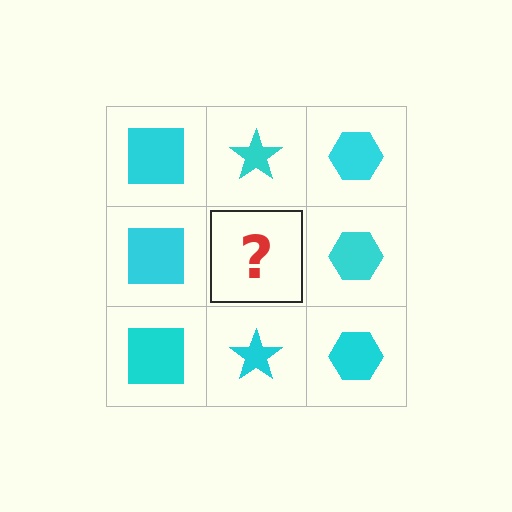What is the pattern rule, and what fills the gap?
The rule is that each column has a consistent shape. The gap should be filled with a cyan star.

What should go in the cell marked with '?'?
The missing cell should contain a cyan star.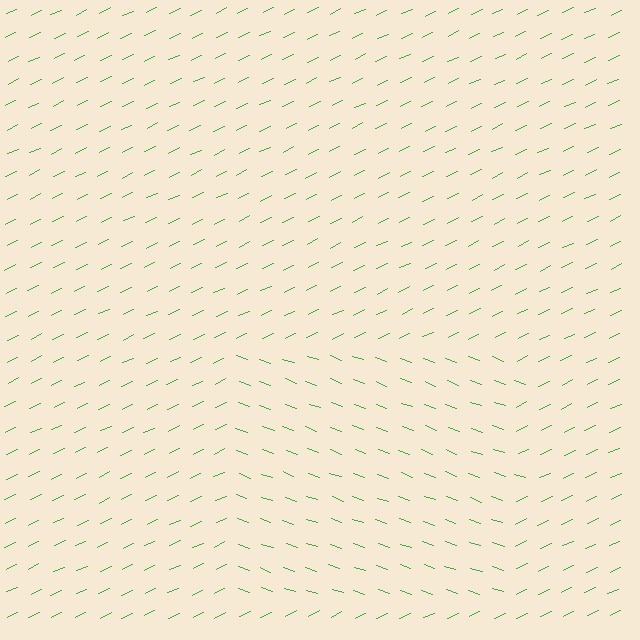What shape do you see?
I see a rectangle.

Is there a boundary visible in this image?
Yes, there is a texture boundary formed by a change in line orientation.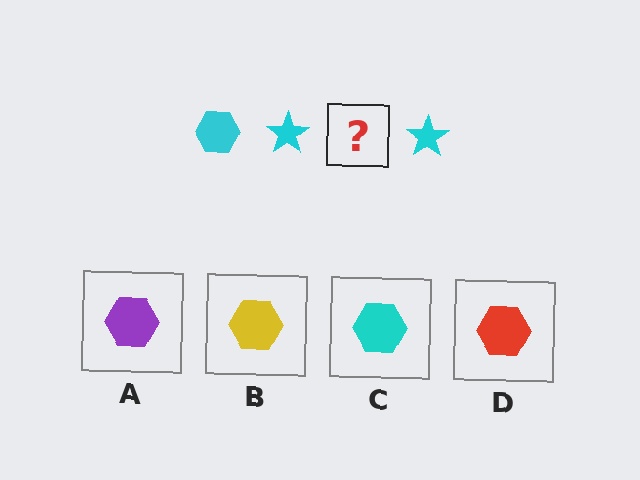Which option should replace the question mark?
Option C.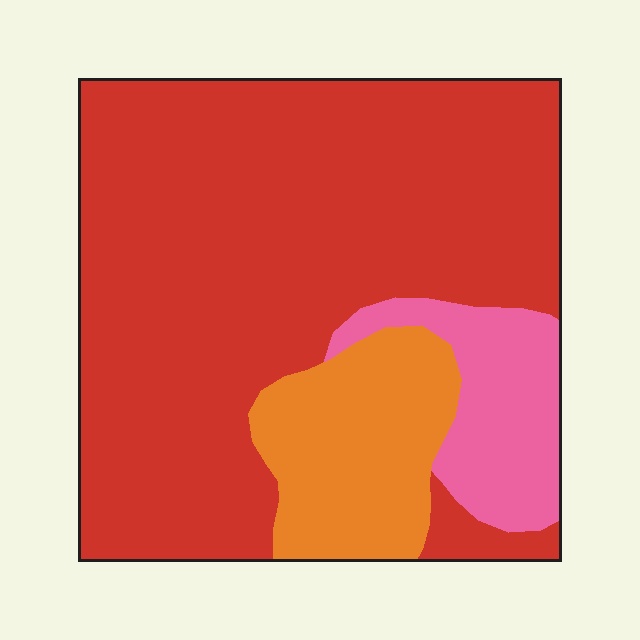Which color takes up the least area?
Pink, at roughly 10%.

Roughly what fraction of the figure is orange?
Orange takes up less than a quarter of the figure.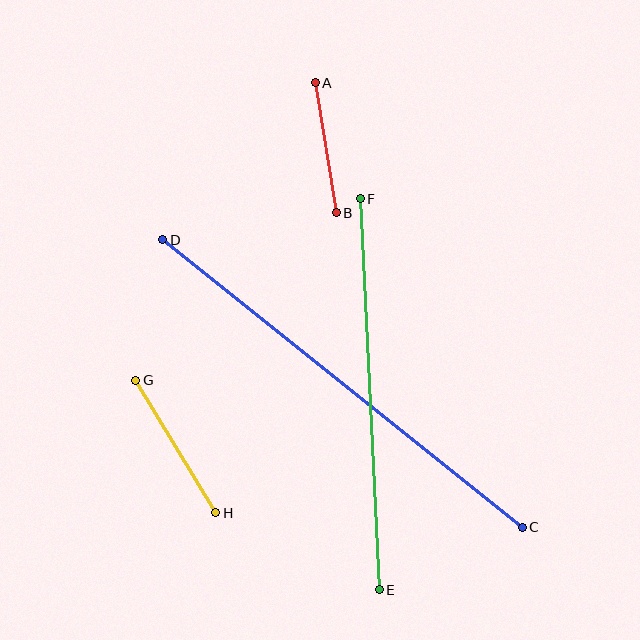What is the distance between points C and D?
The distance is approximately 460 pixels.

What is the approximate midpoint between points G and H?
The midpoint is at approximately (176, 447) pixels.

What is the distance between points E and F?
The distance is approximately 391 pixels.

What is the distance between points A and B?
The distance is approximately 131 pixels.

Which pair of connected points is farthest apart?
Points C and D are farthest apart.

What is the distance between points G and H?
The distance is approximately 155 pixels.